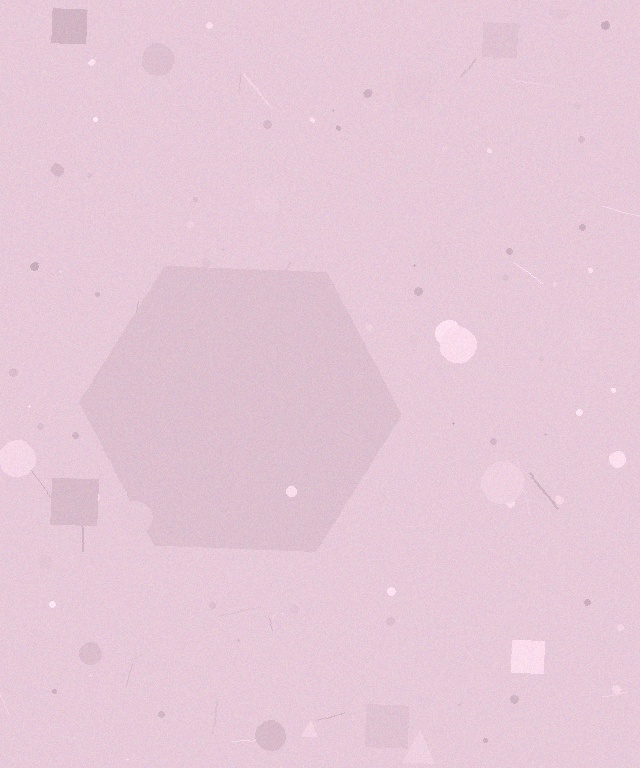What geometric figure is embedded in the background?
A hexagon is embedded in the background.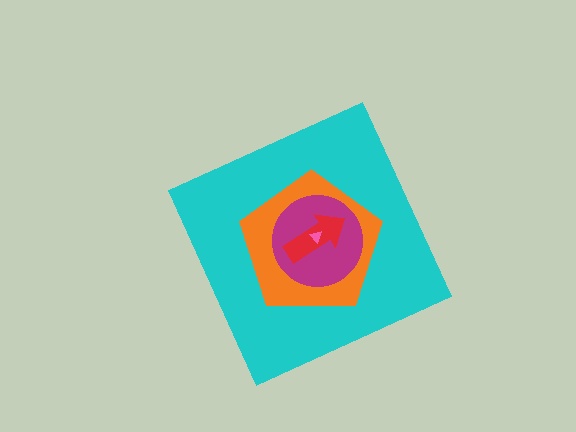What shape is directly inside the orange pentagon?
The magenta circle.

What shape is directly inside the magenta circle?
The red arrow.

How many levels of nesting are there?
5.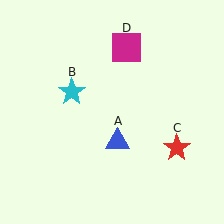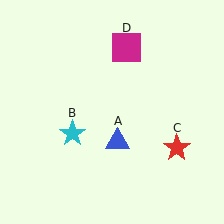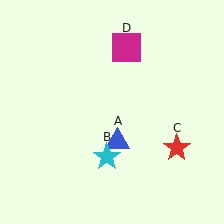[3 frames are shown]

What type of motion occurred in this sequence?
The cyan star (object B) rotated counterclockwise around the center of the scene.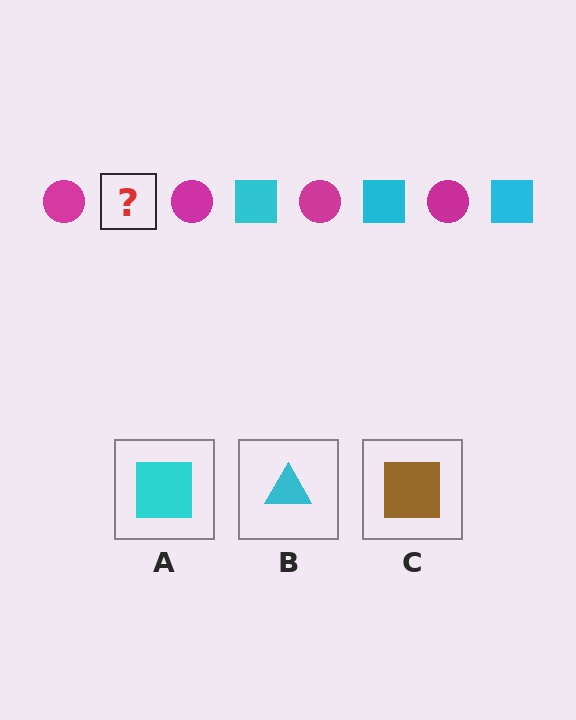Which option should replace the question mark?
Option A.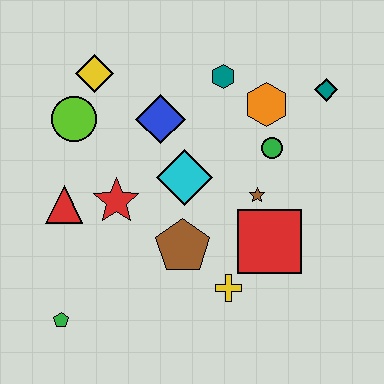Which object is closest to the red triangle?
The red star is closest to the red triangle.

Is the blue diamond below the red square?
No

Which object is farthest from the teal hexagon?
The green pentagon is farthest from the teal hexagon.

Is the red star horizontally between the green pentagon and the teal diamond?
Yes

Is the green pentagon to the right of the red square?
No